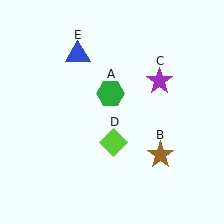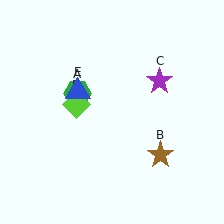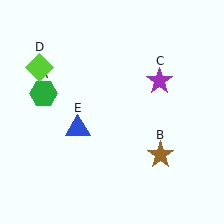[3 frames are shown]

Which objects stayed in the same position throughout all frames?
Brown star (object B) and purple star (object C) remained stationary.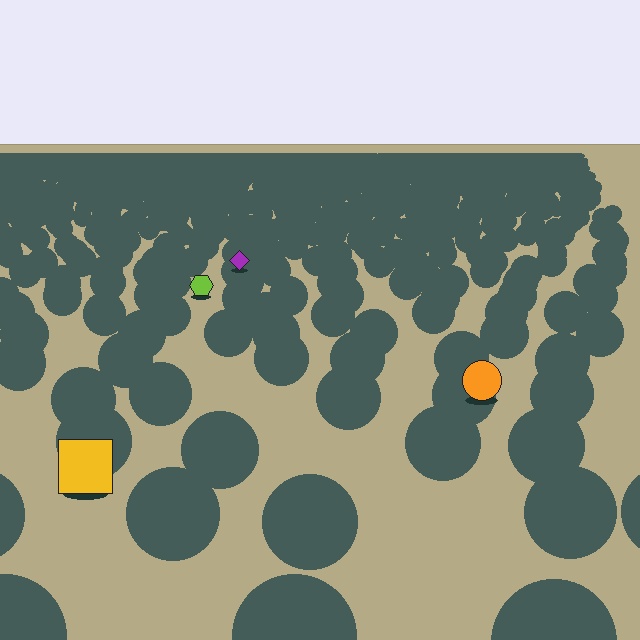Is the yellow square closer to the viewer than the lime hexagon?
Yes. The yellow square is closer — you can tell from the texture gradient: the ground texture is coarser near it.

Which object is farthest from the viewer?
The purple diamond is farthest from the viewer. It appears smaller and the ground texture around it is denser.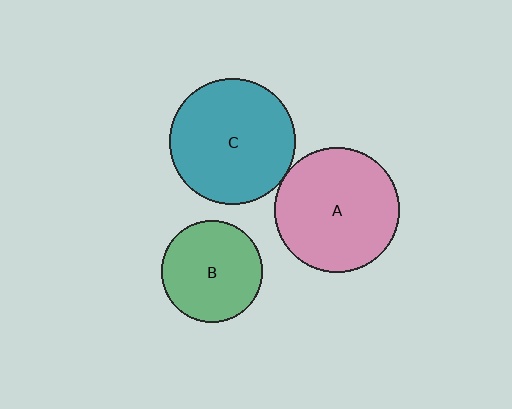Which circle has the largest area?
Circle C (teal).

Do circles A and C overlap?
Yes.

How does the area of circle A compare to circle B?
Approximately 1.5 times.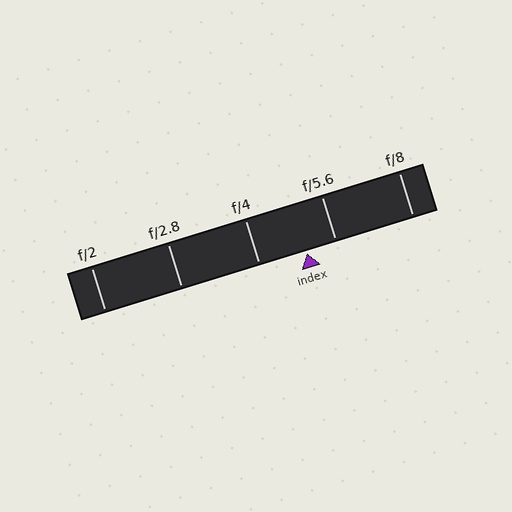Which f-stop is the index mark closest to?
The index mark is closest to f/5.6.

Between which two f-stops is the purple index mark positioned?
The index mark is between f/4 and f/5.6.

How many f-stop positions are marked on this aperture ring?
There are 5 f-stop positions marked.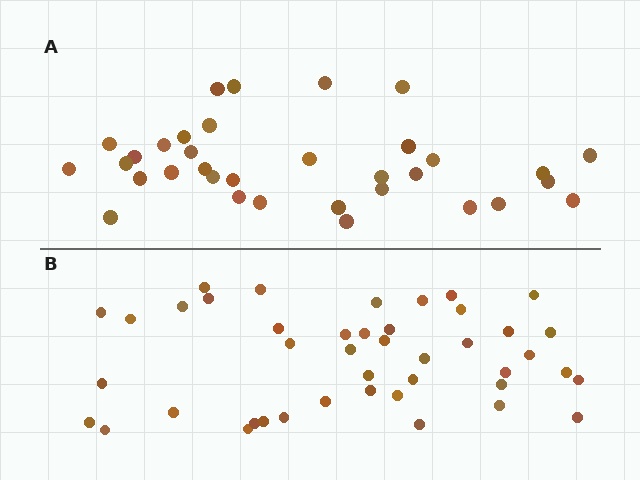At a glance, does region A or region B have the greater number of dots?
Region B (the bottom region) has more dots.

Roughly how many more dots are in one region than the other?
Region B has roughly 8 or so more dots than region A.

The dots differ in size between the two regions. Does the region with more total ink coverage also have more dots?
No. Region A has more total ink coverage because its dots are larger, but region B actually contains more individual dots. Total area can be misleading — the number of items is what matters here.